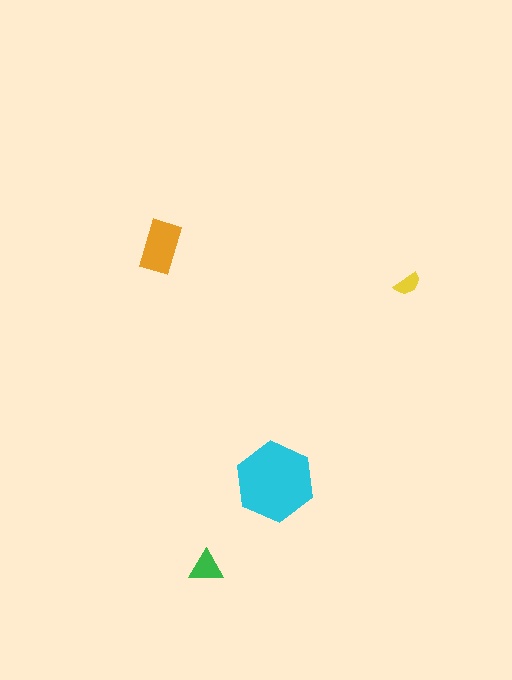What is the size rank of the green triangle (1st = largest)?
3rd.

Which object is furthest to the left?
The orange rectangle is leftmost.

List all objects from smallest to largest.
The yellow semicircle, the green triangle, the orange rectangle, the cyan hexagon.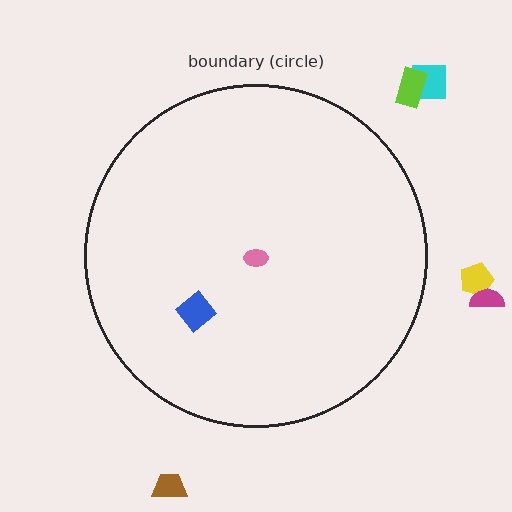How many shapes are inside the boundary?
2 inside, 5 outside.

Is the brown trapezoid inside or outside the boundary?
Outside.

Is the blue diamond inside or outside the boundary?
Inside.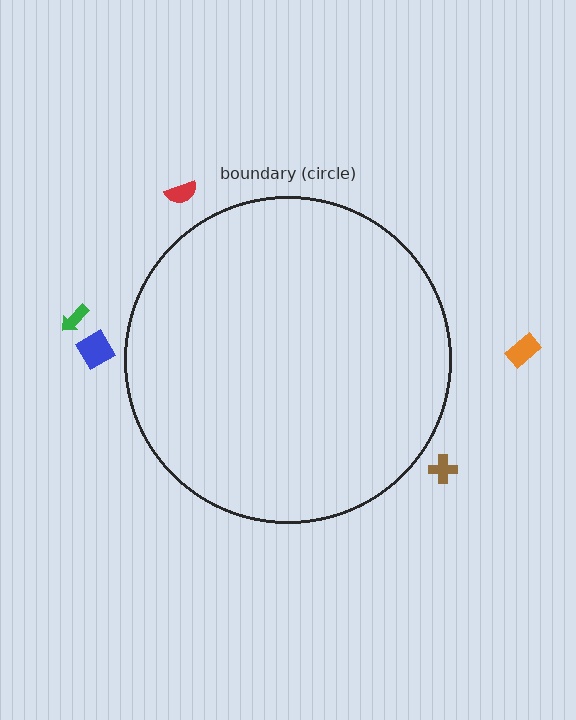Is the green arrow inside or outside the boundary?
Outside.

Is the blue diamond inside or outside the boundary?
Outside.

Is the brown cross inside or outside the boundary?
Outside.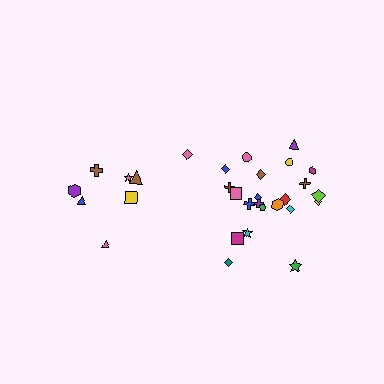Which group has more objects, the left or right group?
The right group.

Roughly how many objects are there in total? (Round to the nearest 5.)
Roughly 30 objects in total.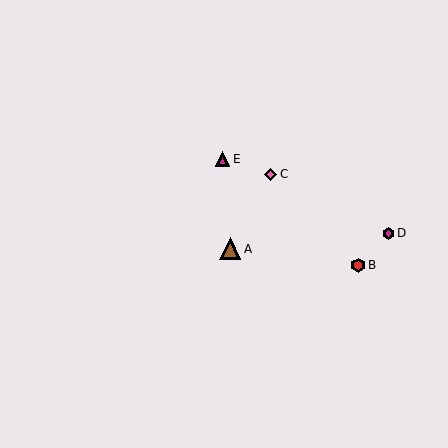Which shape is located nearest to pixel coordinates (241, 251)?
The brown triangle (labeled A) at (230, 249) is nearest to that location.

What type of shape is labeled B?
Shape B is a red hexagon.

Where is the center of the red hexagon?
The center of the red hexagon is at (358, 265).